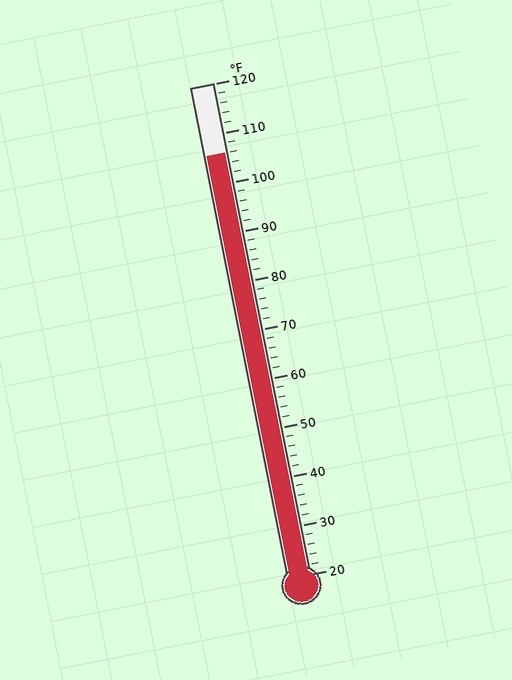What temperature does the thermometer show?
The thermometer shows approximately 106°F.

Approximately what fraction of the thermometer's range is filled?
The thermometer is filled to approximately 85% of its range.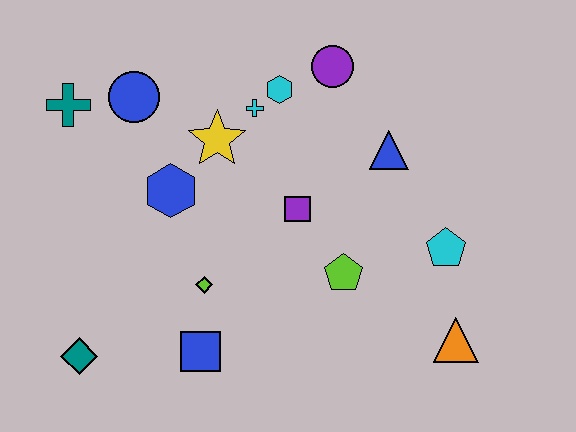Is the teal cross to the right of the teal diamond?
No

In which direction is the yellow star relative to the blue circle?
The yellow star is to the right of the blue circle.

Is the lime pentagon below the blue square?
No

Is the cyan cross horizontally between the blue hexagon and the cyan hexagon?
Yes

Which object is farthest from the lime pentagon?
The teal cross is farthest from the lime pentagon.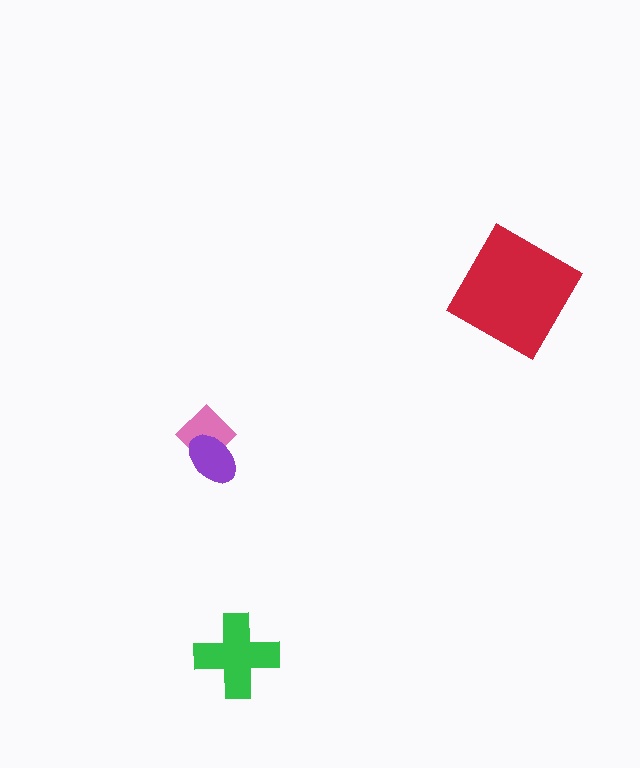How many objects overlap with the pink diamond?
1 object overlaps with the pink diamond.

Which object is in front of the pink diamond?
The purple ellipse is in front of the pink diamond.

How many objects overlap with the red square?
0 objects overlap with the red square.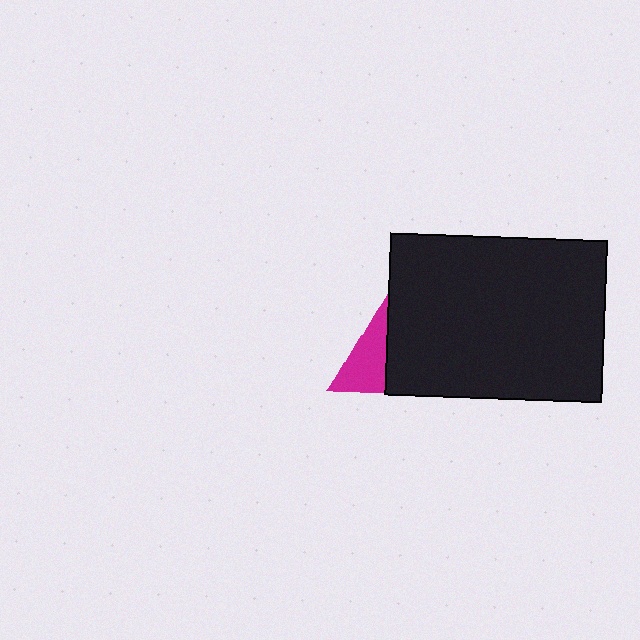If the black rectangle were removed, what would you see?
You would see the complete magenta triangle.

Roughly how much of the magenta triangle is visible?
A small part of it is visible (roughly 36%).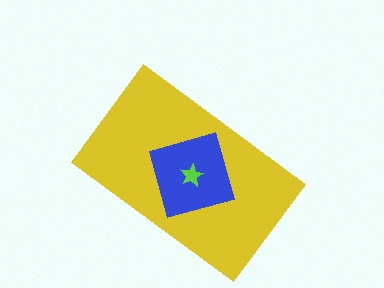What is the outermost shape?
The yellow rectangle.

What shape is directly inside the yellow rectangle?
The blue diamond.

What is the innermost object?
The lime star.